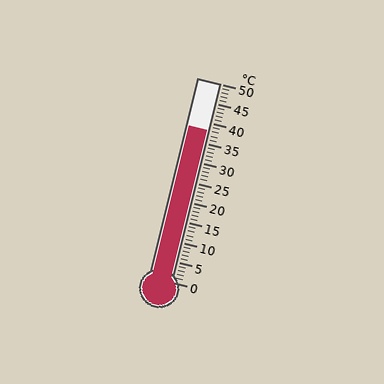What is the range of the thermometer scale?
The thermometer scale ranges from 0°C to 50°C.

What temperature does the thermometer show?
The thermometer shows approximately 38°C.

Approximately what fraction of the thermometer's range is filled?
The thermometer is filled to approximately 75% of its range.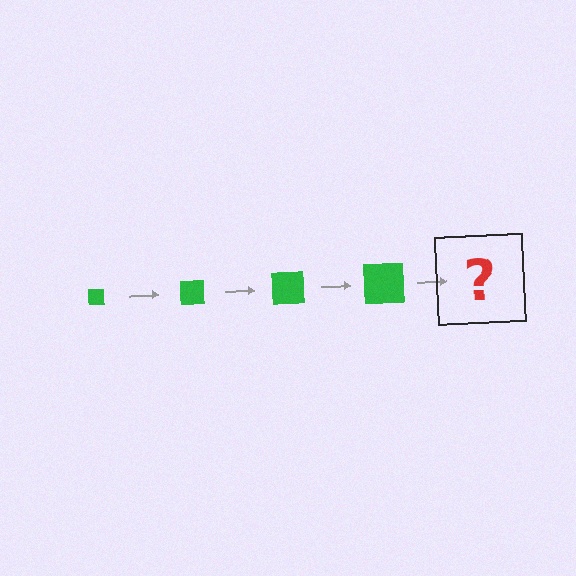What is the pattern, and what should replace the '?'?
The pattern is that the square gets progressively larger each step. The '?' should be a green square, larger than the previous one.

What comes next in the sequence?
The next element should be a green square, larger than the previous one.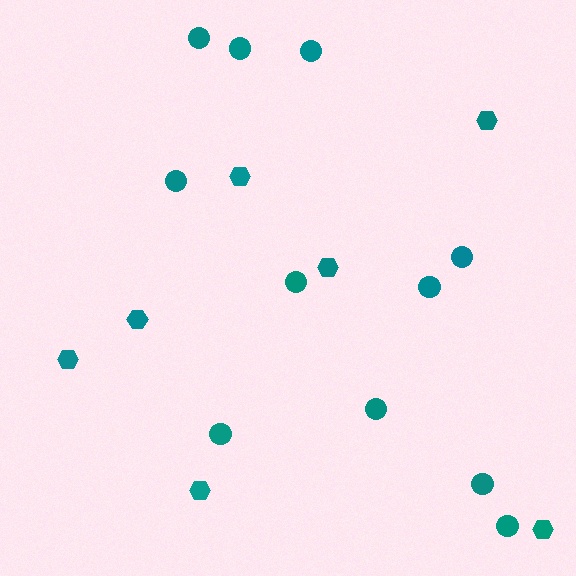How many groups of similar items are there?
There are 2 groups: one group of circles (11) and one group of hexagons (7).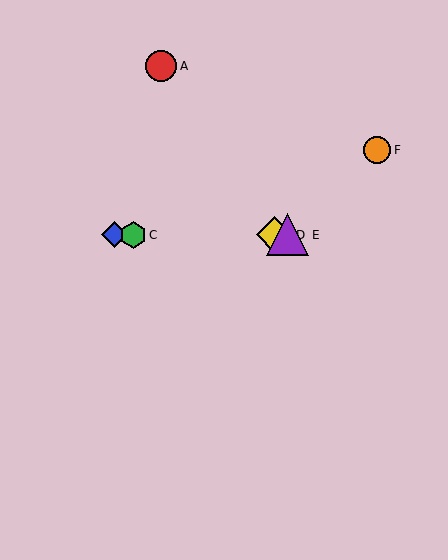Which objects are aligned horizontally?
Objects B, C, D, E are aligned horizontally.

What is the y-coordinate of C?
Object C is at y≈235.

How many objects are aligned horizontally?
4 objects (B, C, D, E) are aligned horizontally.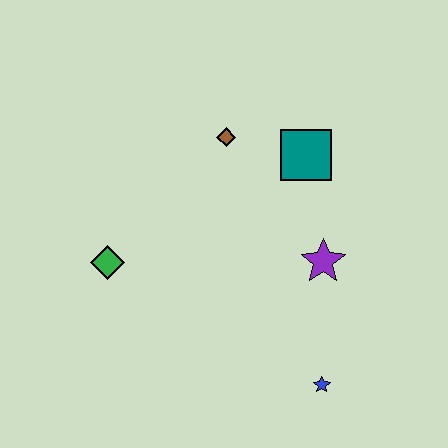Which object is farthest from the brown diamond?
The blue star is farthest from the brown diamond.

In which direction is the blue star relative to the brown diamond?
The blue star is below the brown diamond.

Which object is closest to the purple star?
The teal square is closest to the purple star.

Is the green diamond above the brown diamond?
No